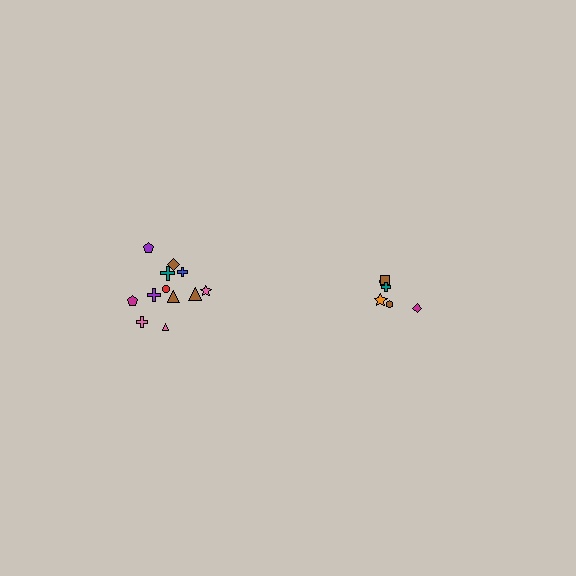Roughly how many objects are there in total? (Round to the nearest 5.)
Roughly 20 objects in total.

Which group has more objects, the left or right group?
The left group.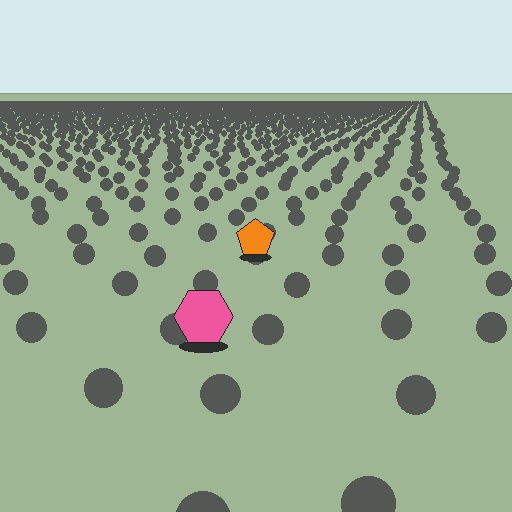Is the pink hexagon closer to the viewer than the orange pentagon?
Yes. The pink hexagon is closer — you can tell from the texture gradient: the ground texture is coarser near it.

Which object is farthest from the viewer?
The orange pentagon is farthest from the viewer. It appears smaller and the ground texture around it is denser.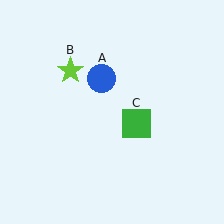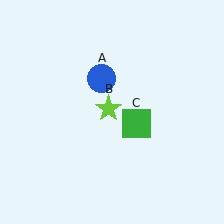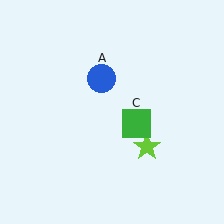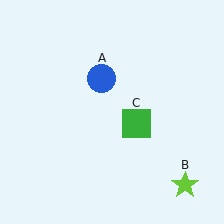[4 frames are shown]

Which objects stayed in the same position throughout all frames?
Blue circle (object A) and green square (object C) remained stationary.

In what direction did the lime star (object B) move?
The lime star (object B) moved down and to the right.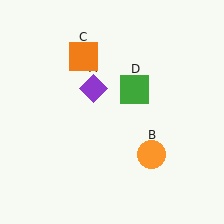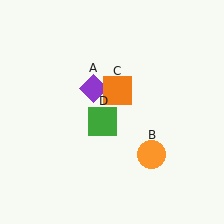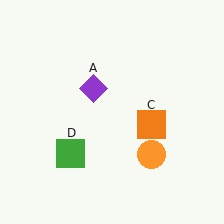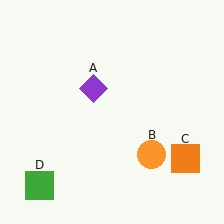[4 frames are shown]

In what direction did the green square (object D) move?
The green square (object D) moved down and to the left.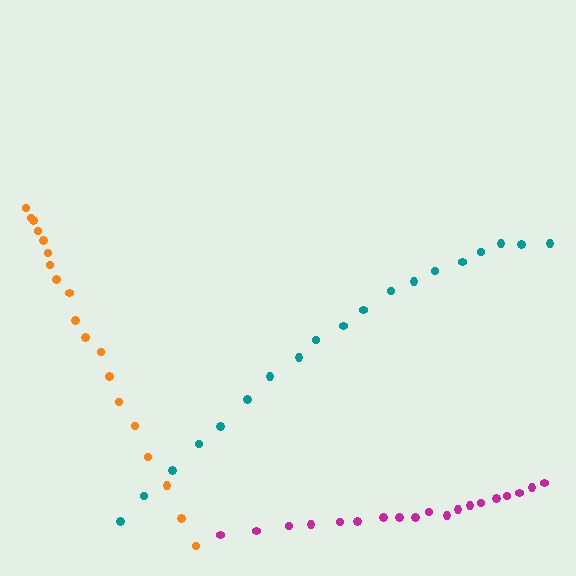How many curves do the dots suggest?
There are 3 distinct paths.